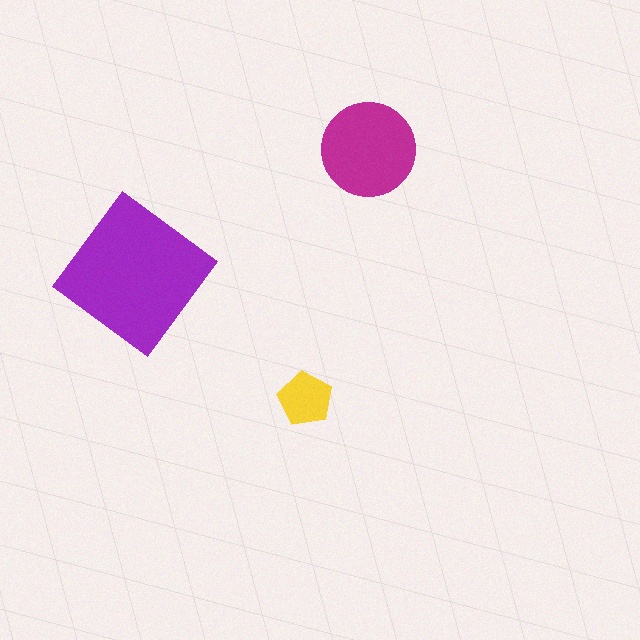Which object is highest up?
The magenta circle is topmost.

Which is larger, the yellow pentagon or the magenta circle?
The magenta circle.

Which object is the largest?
The purple diamond.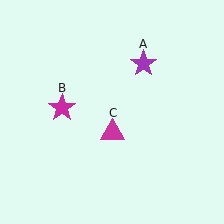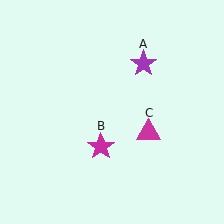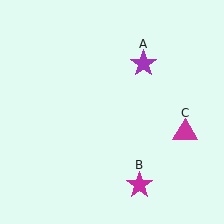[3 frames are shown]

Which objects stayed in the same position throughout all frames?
Purple star (object A) remained stationary.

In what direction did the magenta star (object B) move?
The magenta star (object B) moved down and to the right.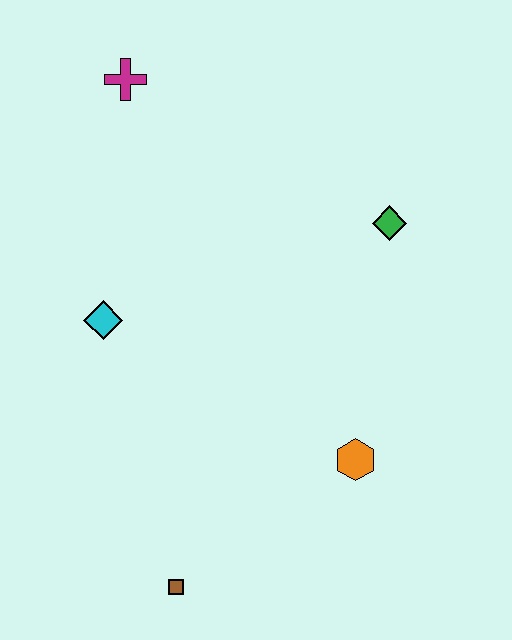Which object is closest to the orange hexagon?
The brown square is closest to the orange hexagon.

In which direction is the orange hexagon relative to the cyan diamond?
The orange hexagon is to the right of the cyan diamond.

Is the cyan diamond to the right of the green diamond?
No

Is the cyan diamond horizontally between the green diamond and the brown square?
No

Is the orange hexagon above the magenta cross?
No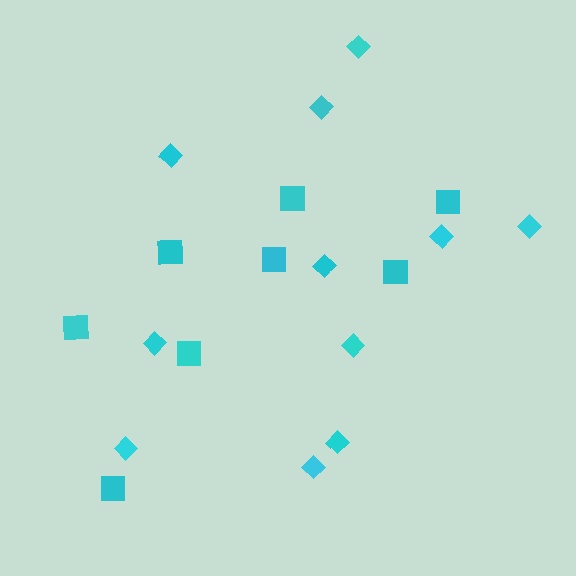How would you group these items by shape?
There are 2 groups: one group of diamonds (11) and one group of squares (8).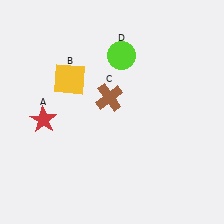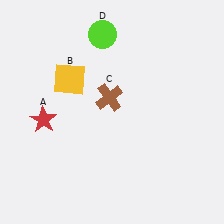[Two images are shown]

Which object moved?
The lime circle (D) moved up.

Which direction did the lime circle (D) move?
The lime circle (D) moved up.